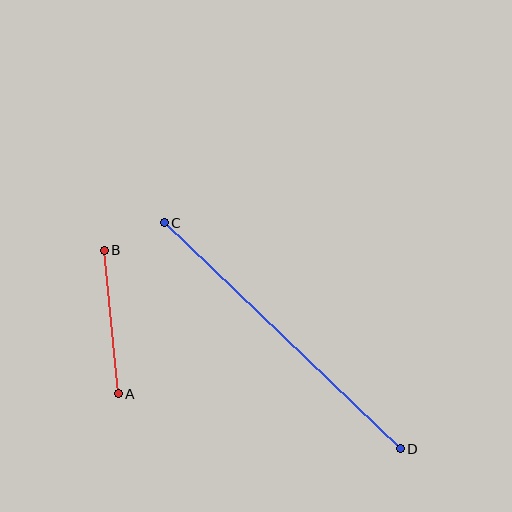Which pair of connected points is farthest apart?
Points C and D are farthest apart.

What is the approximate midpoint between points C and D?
The midpoint is at approximately (282, 336) pixels.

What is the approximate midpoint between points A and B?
The midpoint is at approximately (111, 322) pixels.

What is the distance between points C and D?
The distance is approximately 327 pixels.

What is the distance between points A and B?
The distance is approximately 144 pixels.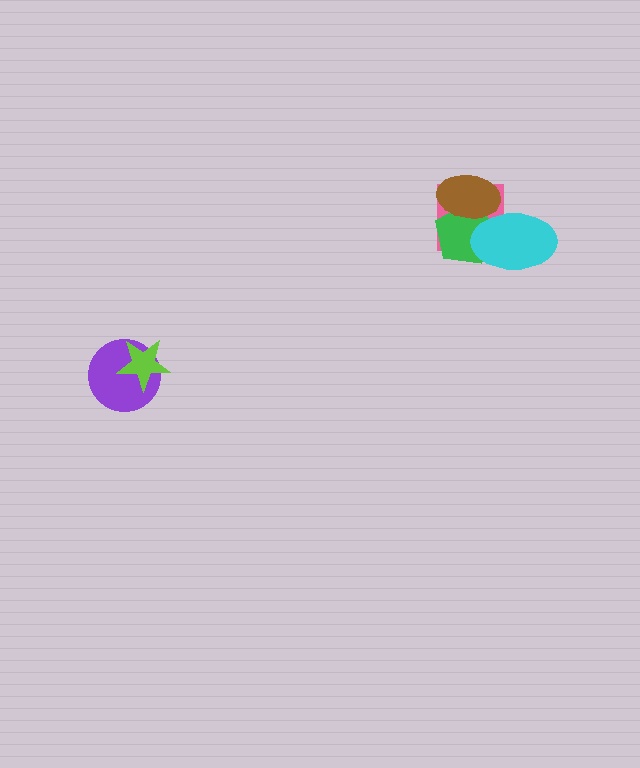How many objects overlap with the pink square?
3 objects overlap with the pink square.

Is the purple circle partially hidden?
Yes, it is partially covered by another shape.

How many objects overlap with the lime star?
1 object overlaps with the lime star.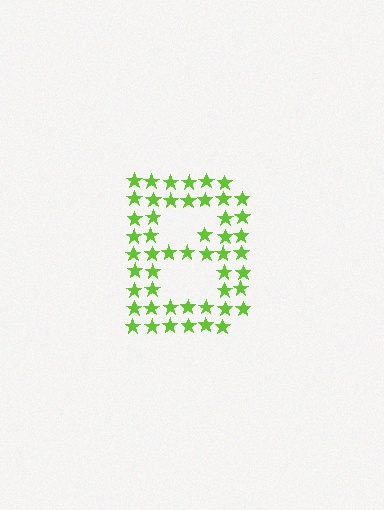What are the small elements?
The small elements are stars.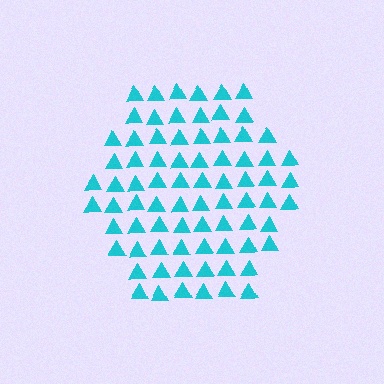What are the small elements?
The small elements are triangles.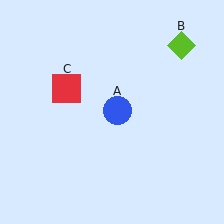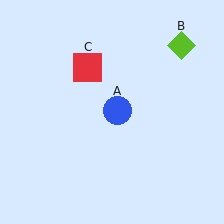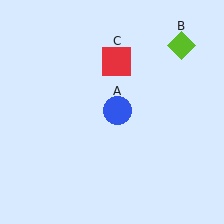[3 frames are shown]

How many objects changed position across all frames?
1 object changed position: red square (object C).